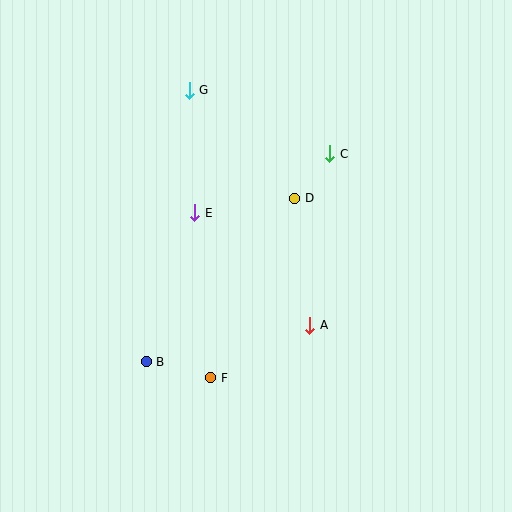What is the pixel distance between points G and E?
The distance between G and E is 123 pixels.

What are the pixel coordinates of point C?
Point C is at (330, 154).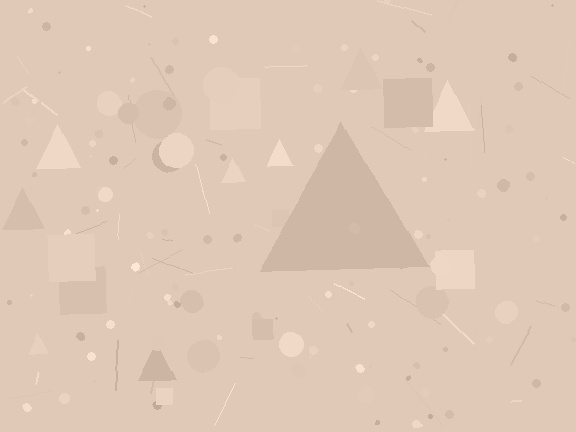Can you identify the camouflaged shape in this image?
The camouflaged shape is a triangle.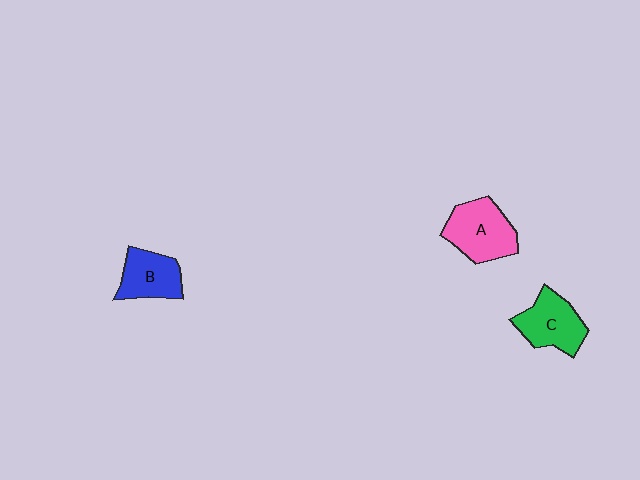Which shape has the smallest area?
Shape B (blue).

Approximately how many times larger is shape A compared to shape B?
Approximately 1.3 times.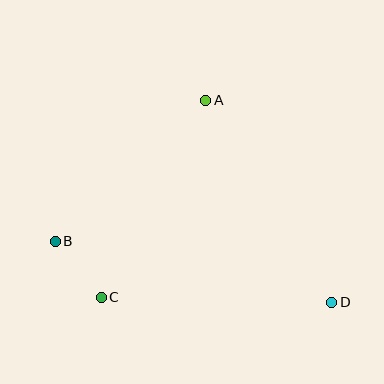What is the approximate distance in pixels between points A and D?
The distance between A and D is approximately 238 pixels.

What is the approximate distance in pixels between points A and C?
The distance between A and C is approximately 223 pixels.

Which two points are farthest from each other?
Points B and D are farthest from each other.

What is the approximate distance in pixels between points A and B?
The distance between A and B is approximately 206 pixels.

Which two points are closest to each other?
Points B and C are closest to each other.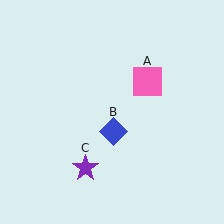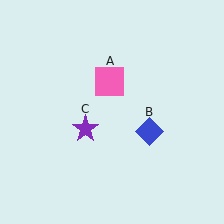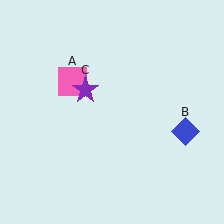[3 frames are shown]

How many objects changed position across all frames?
3 objects changed position: pink square (object A), blue diamond (object B), purple star (object C).